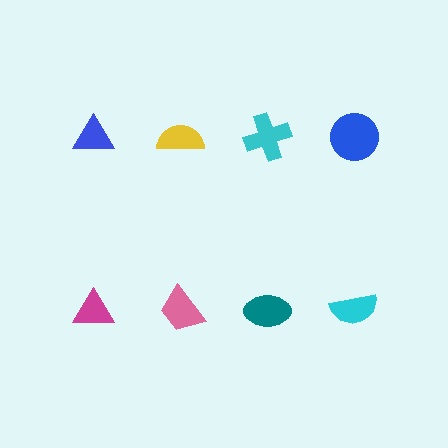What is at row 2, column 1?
A magenta triangle.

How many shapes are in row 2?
4 shapes.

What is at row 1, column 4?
A blue circle.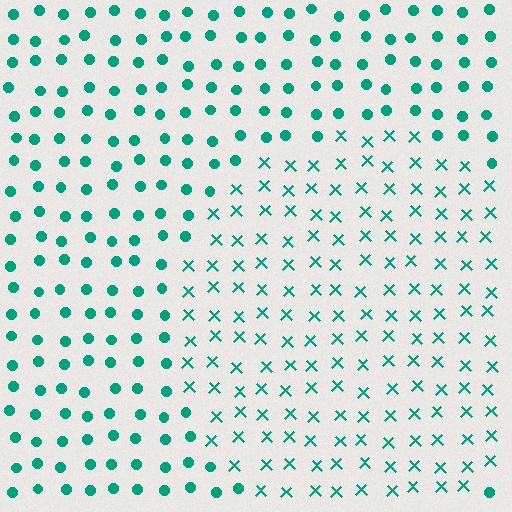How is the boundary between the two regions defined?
The boundary is defined by a change in element shape: X marks inside vs. circles outside. All elements share the same color and spacing.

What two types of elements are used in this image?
The image uses X marks inside the circle region and circles outside it.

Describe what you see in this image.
The image is filled with small teal elements arranged in a uniform grid. A circle-shaped region contains X marks, while the surrounding area contains circles. The boundary is defined purely by the change in element shape.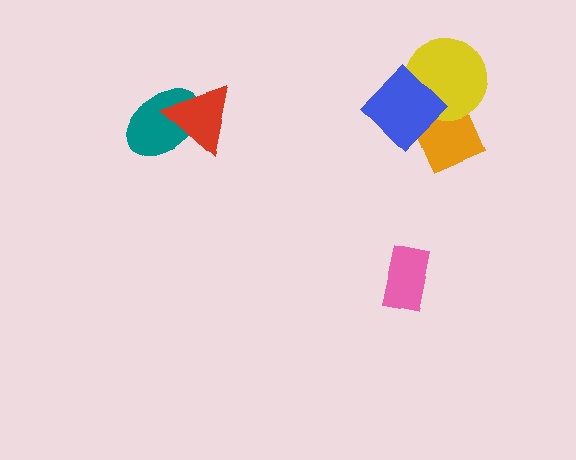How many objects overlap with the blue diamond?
2 objects overlap with the blue diamond.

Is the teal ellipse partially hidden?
Yes, it is partially covered by another shape.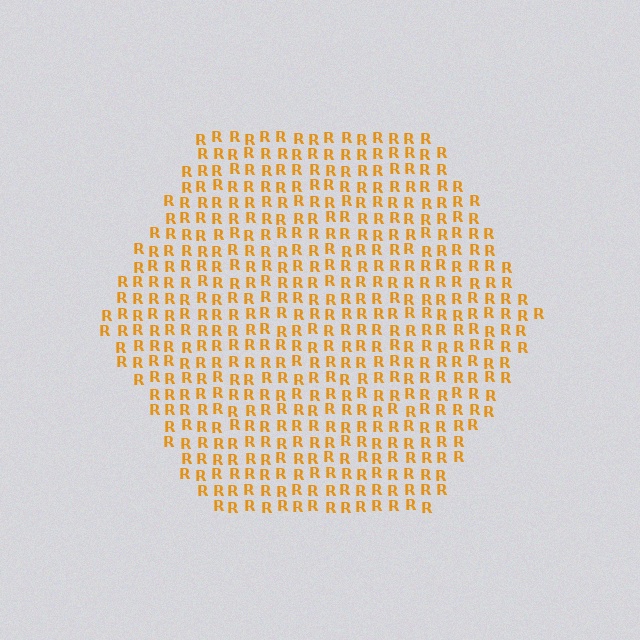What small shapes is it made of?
It is made of small letter R's.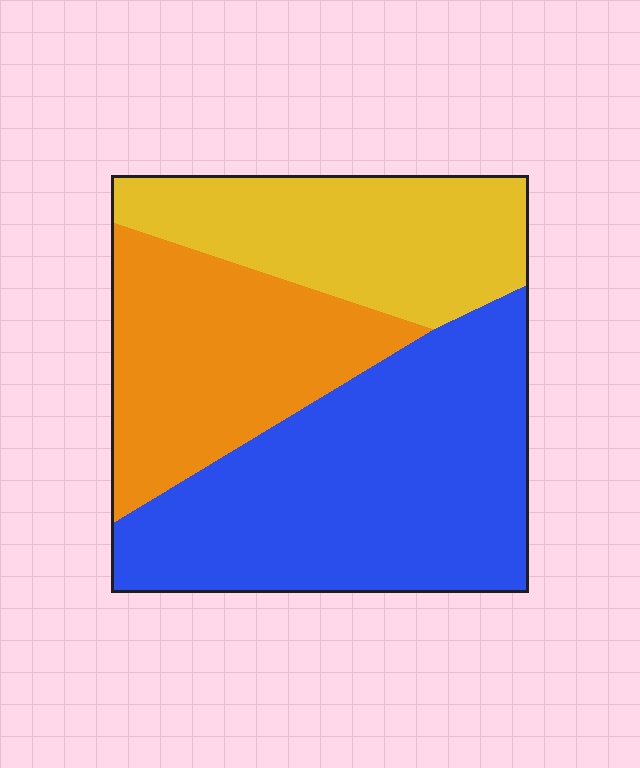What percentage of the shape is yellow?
Yellow covers about 25% of the shape.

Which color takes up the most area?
Blue, at roughly 45%.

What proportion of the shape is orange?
Orange covers around 30% of the shape.